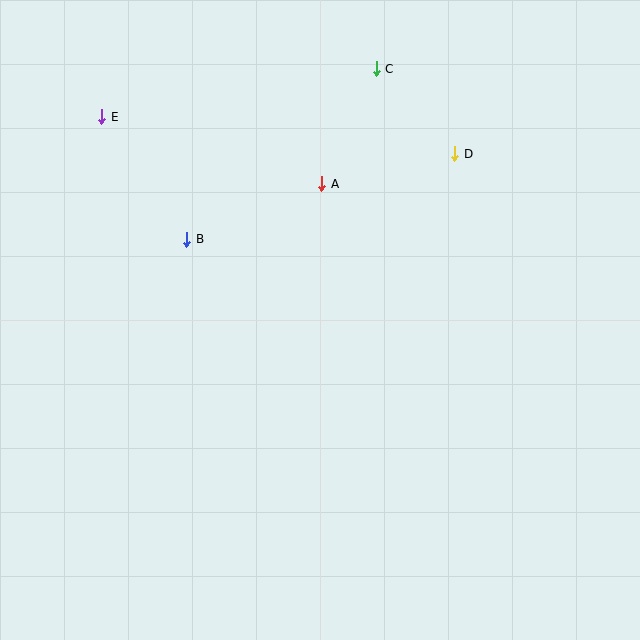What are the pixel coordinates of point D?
Point D is at (455, 154).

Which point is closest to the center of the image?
Point A at (322, 184) is closest to the center.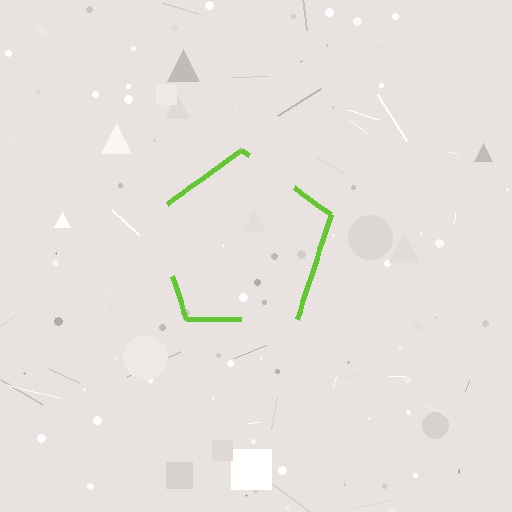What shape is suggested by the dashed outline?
The dashed outline suggests a pentagon.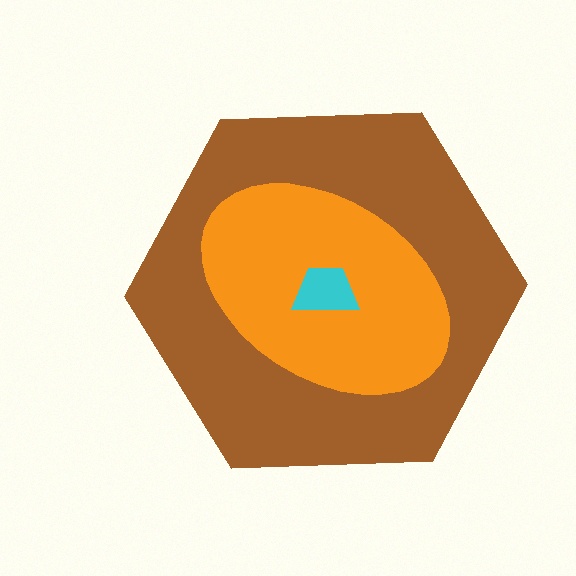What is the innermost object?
The cyan trapezoid.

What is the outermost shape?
The brown hexagon.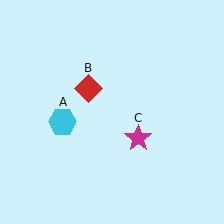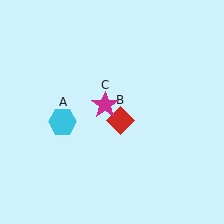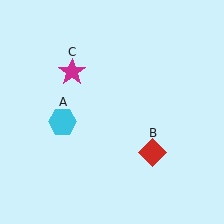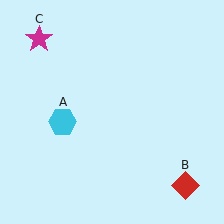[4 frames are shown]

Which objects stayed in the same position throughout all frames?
Cyan hexagon (object A) remained stationary.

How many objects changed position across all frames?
2 objects changed position: red diamond (object B), magenta star (object C).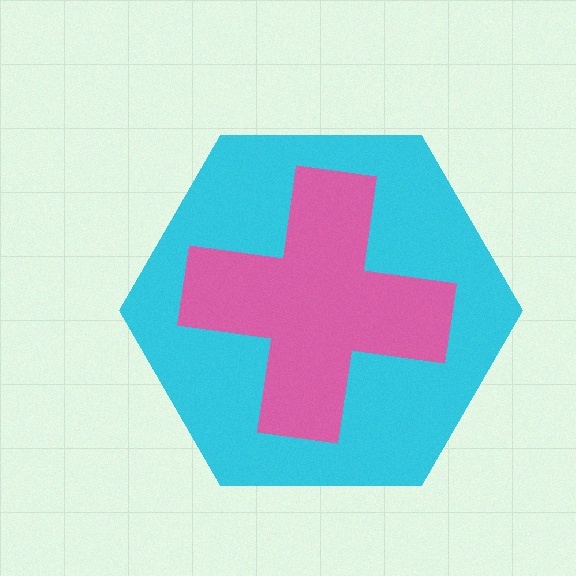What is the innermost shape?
The pink cross.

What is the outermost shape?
The cyan hexagon.